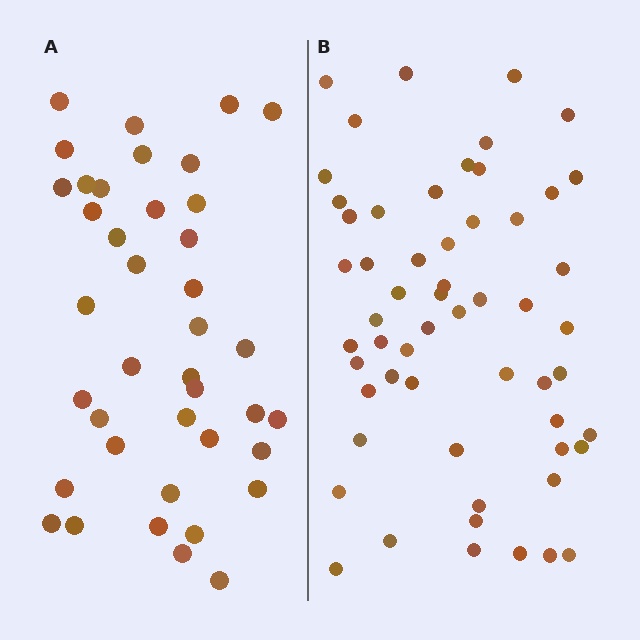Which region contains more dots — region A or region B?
Region B (the right region) has more dots.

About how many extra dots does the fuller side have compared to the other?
Region B has approximately 15 more dots than region A.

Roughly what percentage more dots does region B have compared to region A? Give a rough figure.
About 40% more.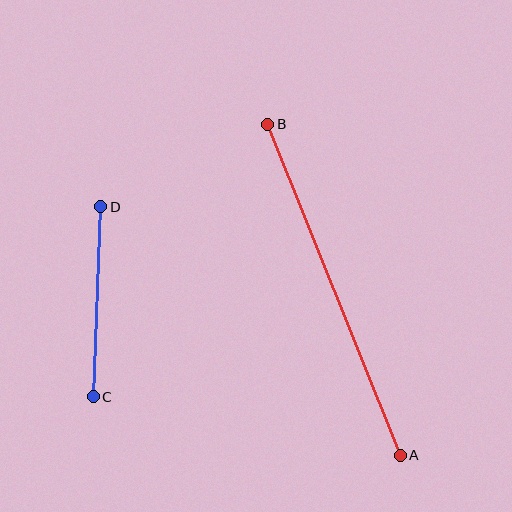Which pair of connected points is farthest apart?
Points A and B are farthest apart.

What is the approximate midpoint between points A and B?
The midpoint is at approximately (334, 290) pixels.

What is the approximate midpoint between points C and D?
The midpoint is at approximately (97, 302) pixels.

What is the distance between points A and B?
The distance is approximately 357 pixels.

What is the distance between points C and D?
The distance is approximately 190 pixels.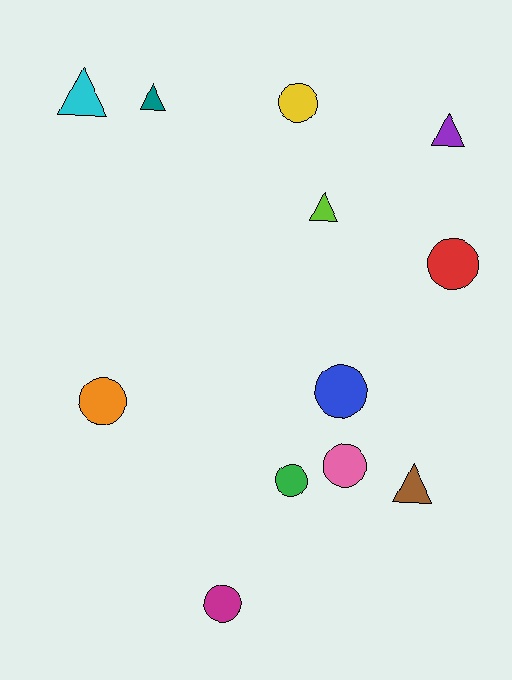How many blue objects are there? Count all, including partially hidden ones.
There is 1 blue object.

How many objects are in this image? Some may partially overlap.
There are 12 objects.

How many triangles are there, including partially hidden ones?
There are 5 triangles.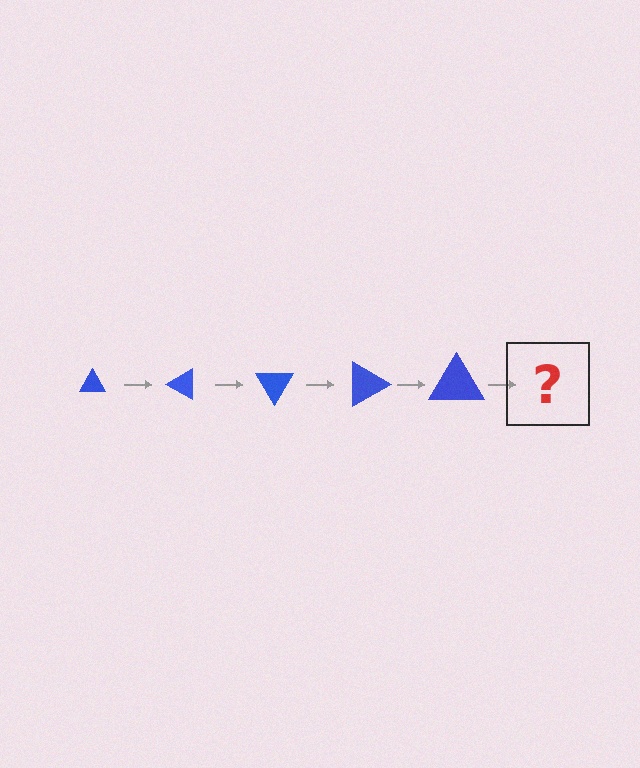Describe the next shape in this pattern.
It should be a triangle, larger than the previous one and rotated 150 degrees from the start.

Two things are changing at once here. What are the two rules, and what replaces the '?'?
The two rules are that the triangle grows larger each step and it rotates 30 degrees each step. The '?' should be a triangle, larger than the previous one and rotated 150 degrees from the start.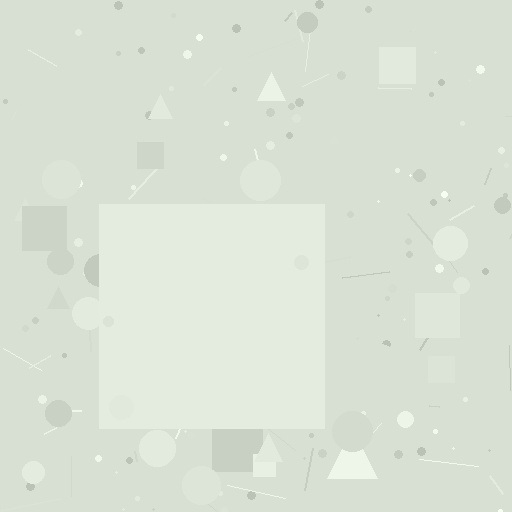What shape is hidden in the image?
A square is hidden in the image.